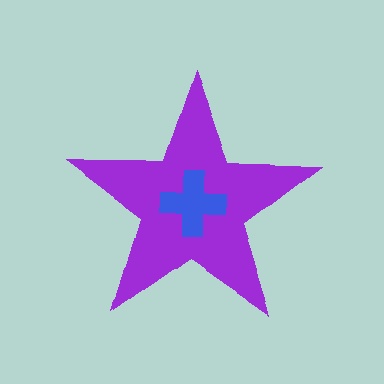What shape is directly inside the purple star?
The blue cross.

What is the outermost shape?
The purple star.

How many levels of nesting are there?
2.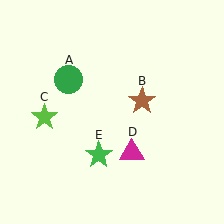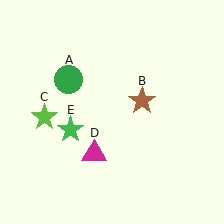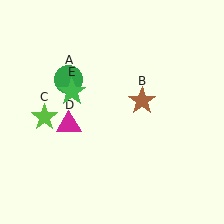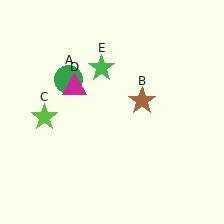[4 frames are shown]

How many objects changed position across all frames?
2 objects changed position: magenta triangle (object D), green star (object E).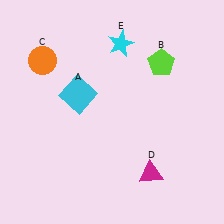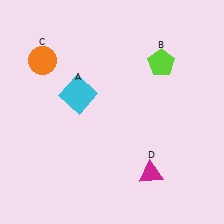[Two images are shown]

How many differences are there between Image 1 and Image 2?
There is 1 difference between the two images.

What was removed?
The cyan star (E) was removed in Image 2.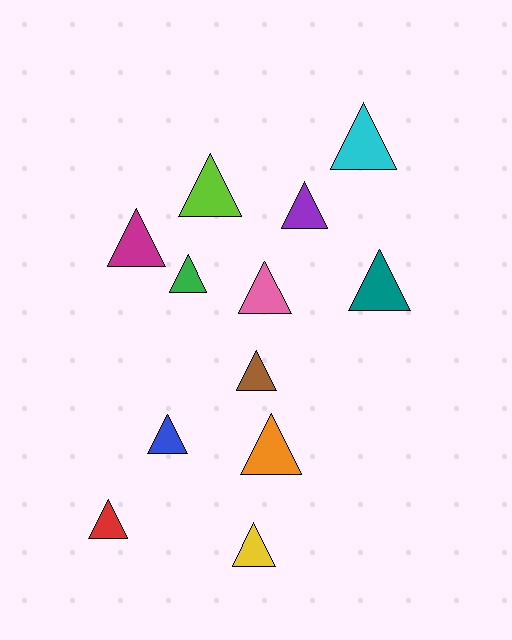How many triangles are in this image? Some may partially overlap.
There are 12 triangles.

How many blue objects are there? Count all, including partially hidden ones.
There is 1 blue object.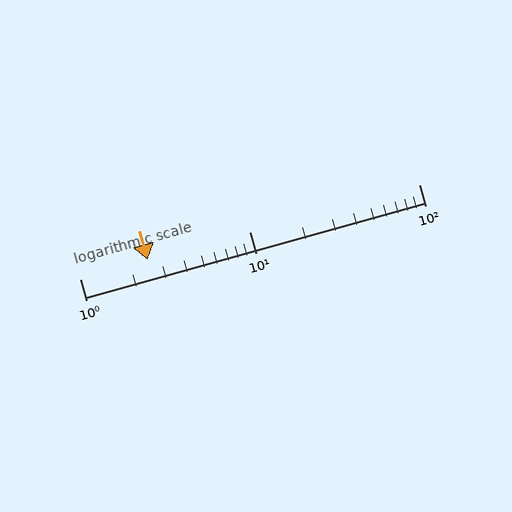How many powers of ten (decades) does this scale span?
The scale spans 2 decades, from 1 to 100.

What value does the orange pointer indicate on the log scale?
The pointer indicates approximately 2.5.